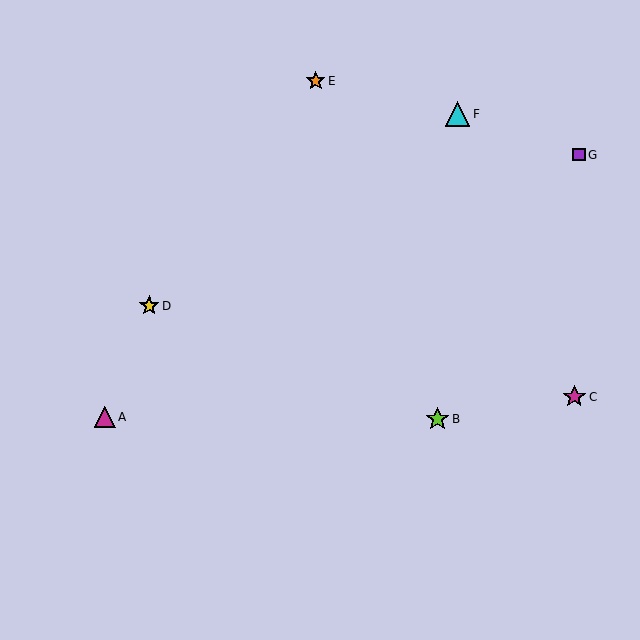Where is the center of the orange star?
The center of the orange star is at (316, 81).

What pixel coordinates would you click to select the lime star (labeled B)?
Click at (438, 419) to select the lime star B.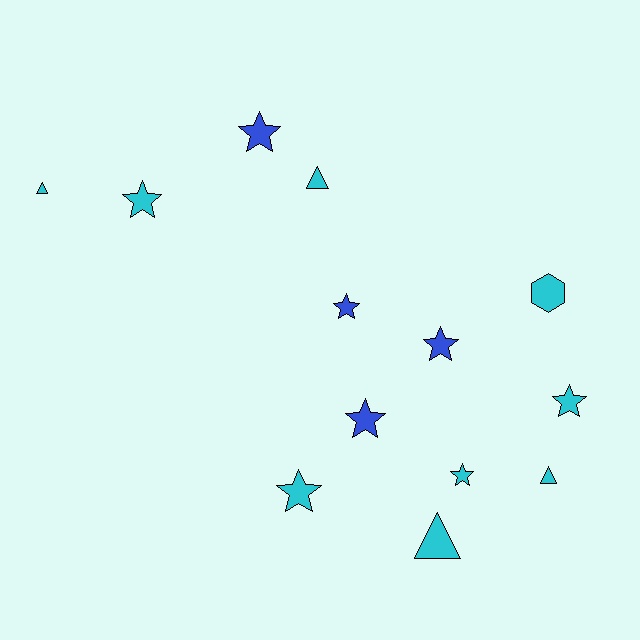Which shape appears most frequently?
Star, with 8 objects.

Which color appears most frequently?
Cyan, with 9 objects.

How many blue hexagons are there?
There are no blue hexagons.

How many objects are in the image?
There are 13 objects.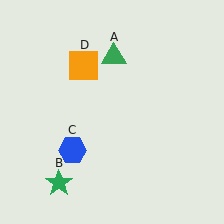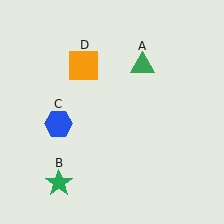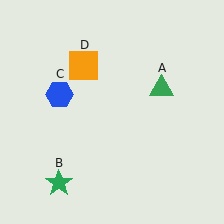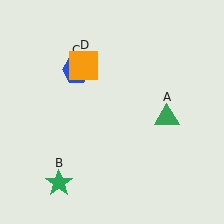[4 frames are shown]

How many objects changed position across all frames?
2 objects changed position: green triangle (object A), blue hexagon (object C).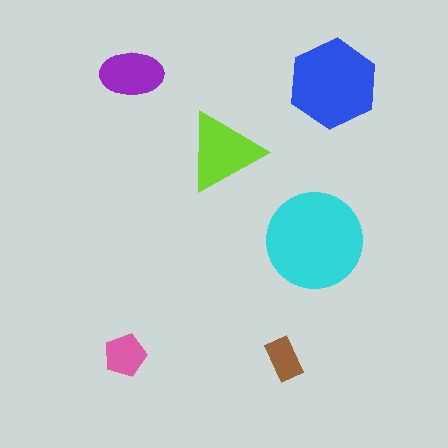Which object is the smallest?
The brown rectangle.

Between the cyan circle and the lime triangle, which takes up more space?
The cyan circle.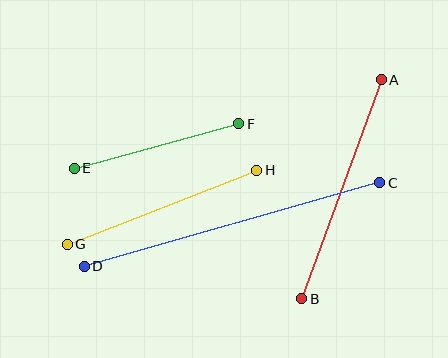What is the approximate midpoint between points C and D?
The midpoint is at approximately (232, 224) pixels.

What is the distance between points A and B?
The distance is approximately 233 pixels.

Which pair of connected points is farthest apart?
Points C and D are farthest apart.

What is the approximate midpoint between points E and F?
The midpoint is at approximately (157, 146) pixels.